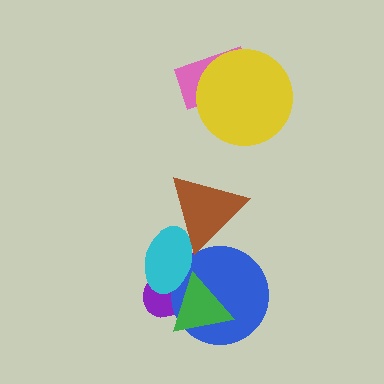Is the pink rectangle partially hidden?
Yes, it is partially covered by another shape.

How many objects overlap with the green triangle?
3 objects overlap with the green triangle.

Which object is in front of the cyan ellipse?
The brown triangle is in front of the cyan ellipse.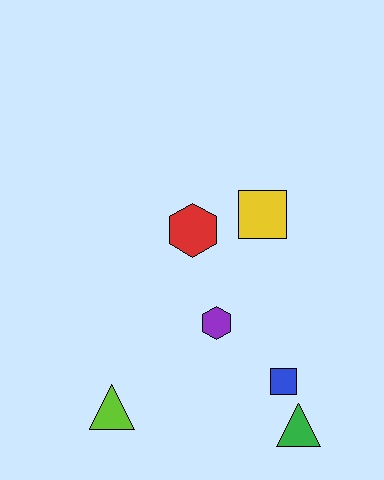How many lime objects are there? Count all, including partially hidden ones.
There is 1 lime object.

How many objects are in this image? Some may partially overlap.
There are 6 objects.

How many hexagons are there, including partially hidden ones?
There are 2 hexagons.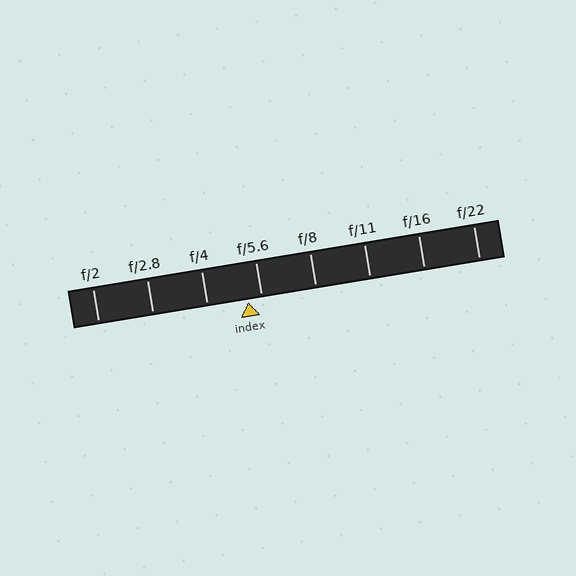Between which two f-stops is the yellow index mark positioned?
The index mark is between f/4 and f/5.6.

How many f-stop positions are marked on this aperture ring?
There are 8 f-stop positions marked.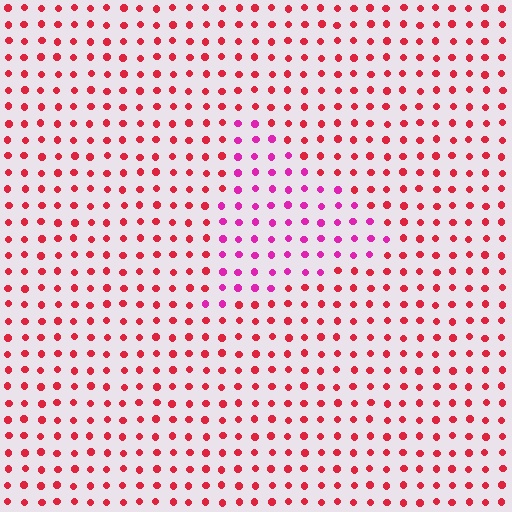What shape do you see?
I see a triangle.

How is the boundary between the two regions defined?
The boundary is defined purely by a slight shift in hue (about 37 degrees). Spacing, size, and orientation are identical on both sides.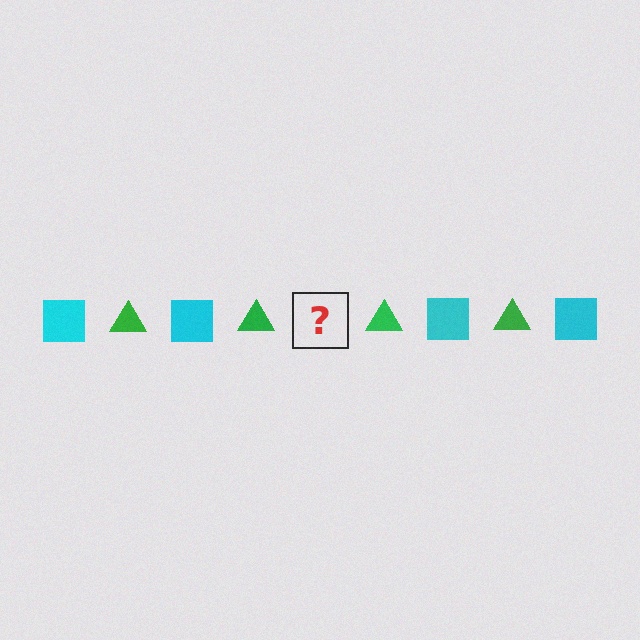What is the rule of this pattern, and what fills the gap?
The rule is that the pattern alternates between cyan square and green triangle. The gap should be filled with a cyan square.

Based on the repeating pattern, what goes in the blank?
The blank should be a cyan square.